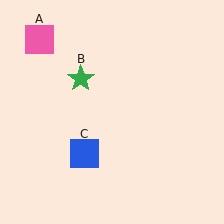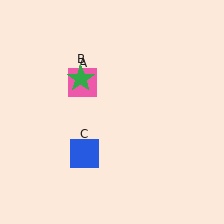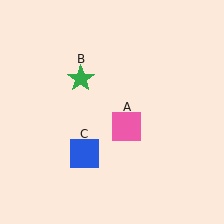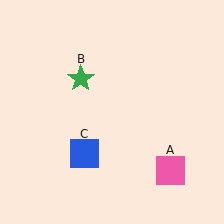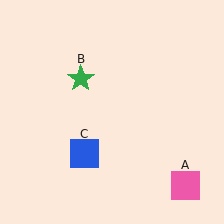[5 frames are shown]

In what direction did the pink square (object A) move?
The pink square (object A) moved down and to the right.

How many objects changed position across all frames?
1 object changed position: pink square (object A).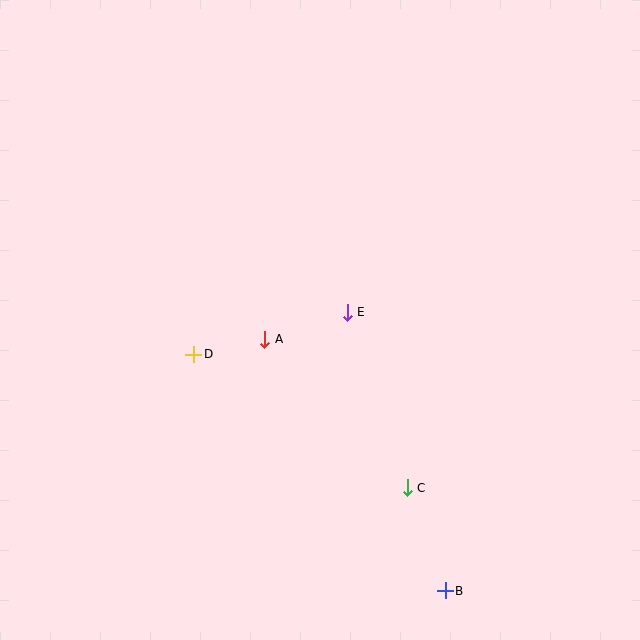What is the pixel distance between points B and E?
The distance between B and E is 296 pixels.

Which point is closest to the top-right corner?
Point E is closest to the top-right corner.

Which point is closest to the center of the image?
Point E at (347, 312) is closest to the center.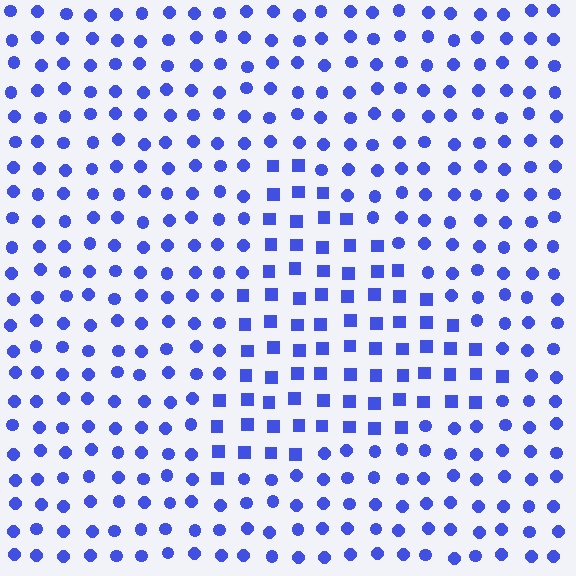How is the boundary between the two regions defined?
The boundary is defined by a change in element shape: squares inside vs. circles outside. All elements share the same color and spacing.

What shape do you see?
I see a triangle.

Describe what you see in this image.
The image is filled with small blue elements arranged in a uniform grid. A triangle-shaped region contains squares, while the surrounding area contains circles. The boundary is defined purely by the change in element shape.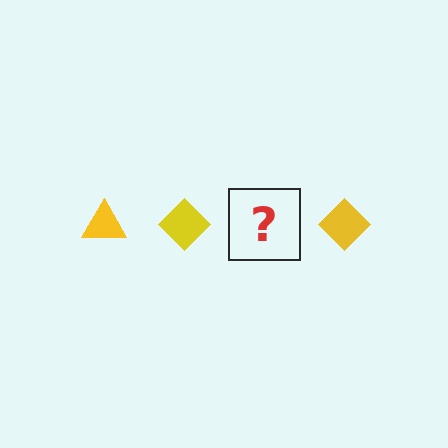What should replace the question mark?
The question mark should be replaced with a yellow triangle.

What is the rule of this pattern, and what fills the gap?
The rule is that the pattern cycles through triangle, diamond shapes in yellow. The gap should be filled with a yellow triangle.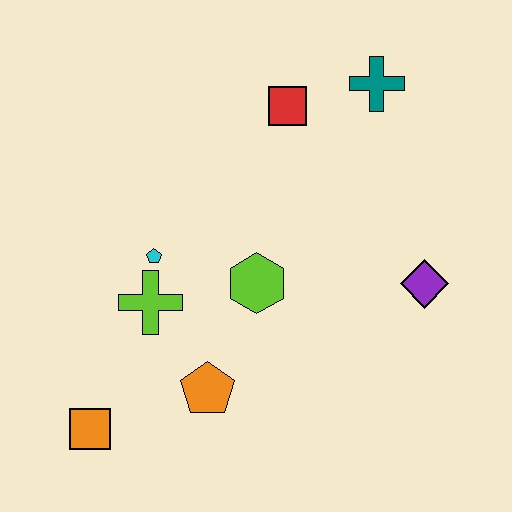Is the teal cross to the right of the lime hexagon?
Yes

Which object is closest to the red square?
The teal cross is closest to the red square.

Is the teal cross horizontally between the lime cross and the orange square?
No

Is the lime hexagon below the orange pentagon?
No